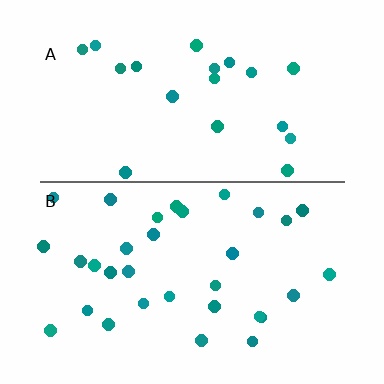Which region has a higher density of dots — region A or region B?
B (the bottom).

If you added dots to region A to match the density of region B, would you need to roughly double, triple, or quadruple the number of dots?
Approximately double.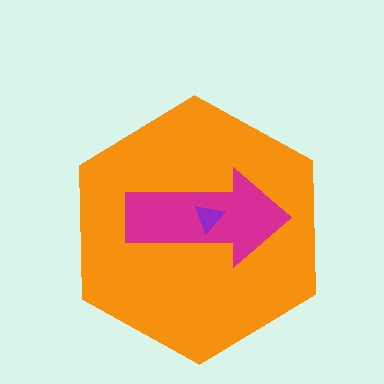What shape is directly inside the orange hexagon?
The magenta arrow.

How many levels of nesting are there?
3.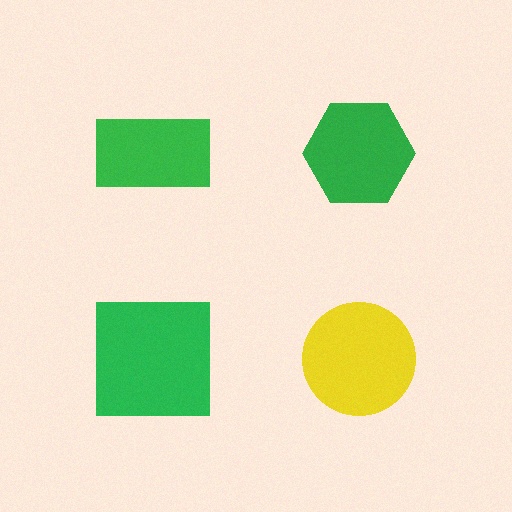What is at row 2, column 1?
A green square.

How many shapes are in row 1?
2 shapes.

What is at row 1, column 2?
A green hexagon.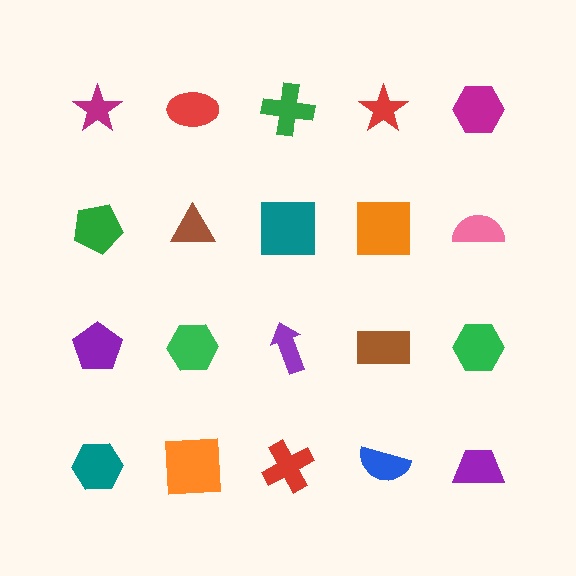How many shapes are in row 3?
5 shapes.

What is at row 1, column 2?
A red ellipse.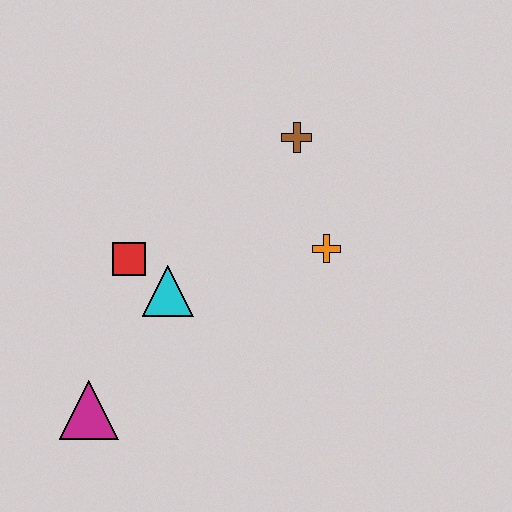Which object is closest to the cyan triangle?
The red square is closest to the cyan triangle.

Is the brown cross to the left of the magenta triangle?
No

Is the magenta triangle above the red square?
No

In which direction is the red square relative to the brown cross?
The red square is to the left of the brown cross.